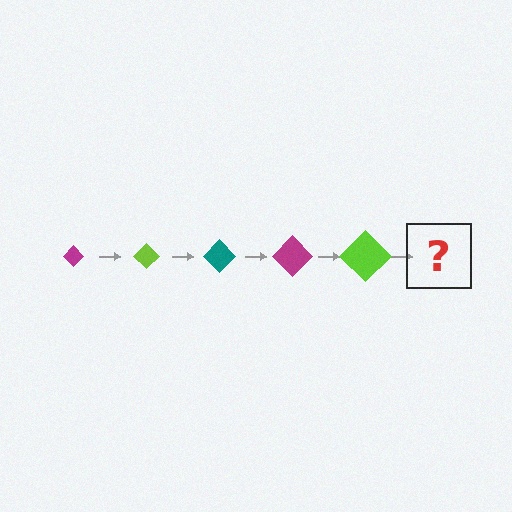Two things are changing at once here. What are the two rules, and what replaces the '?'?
The two rules are that the diamond grows larger each step and the color cycles through magenta, lime, and teal. The '?' should be a teal diamond, larger than the previous one.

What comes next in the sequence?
The next element should be a teal diamond, larger than the previous one.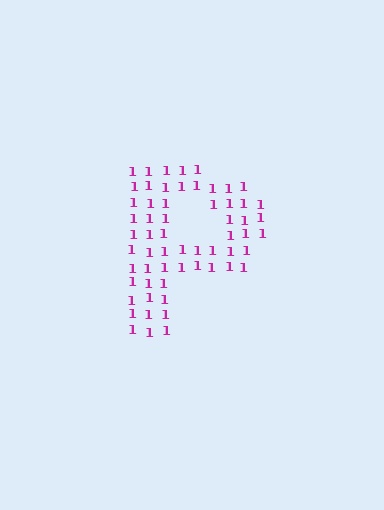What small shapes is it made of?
It is made of small digit 1's.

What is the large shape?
The large shape is the letter P.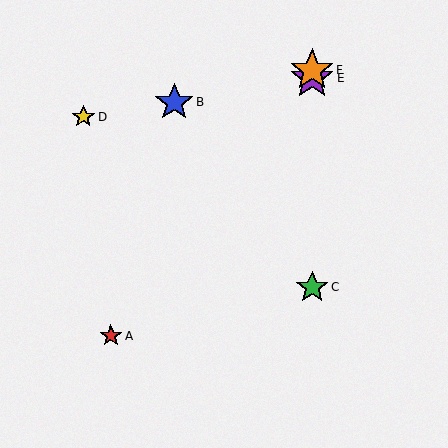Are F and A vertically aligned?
No, F is at x≈312 and A is at x≈111.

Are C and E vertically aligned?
Yes, both are at x≈312.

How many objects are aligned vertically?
3 objects (C, E, F) are aligned vertically.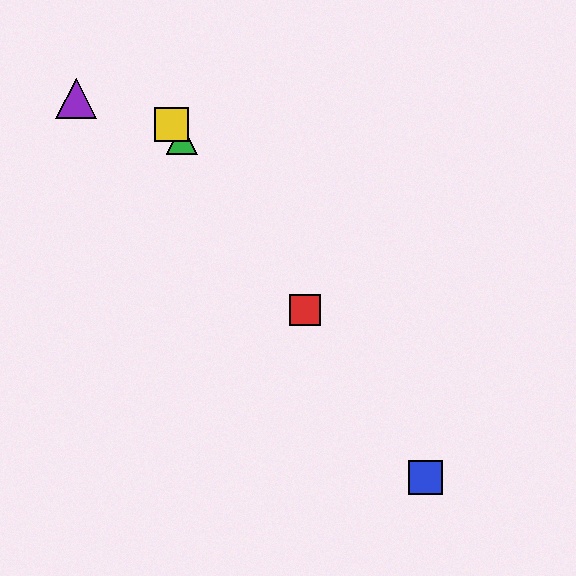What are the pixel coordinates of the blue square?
The blue square is at (425, 477).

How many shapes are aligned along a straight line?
4 shapes (the red square, the blue square, the green triangle, the yellow square) are aligned along a straight line.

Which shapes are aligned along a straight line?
The red square, the blue square, the green triangle, the yellow square are aligned along a straight line.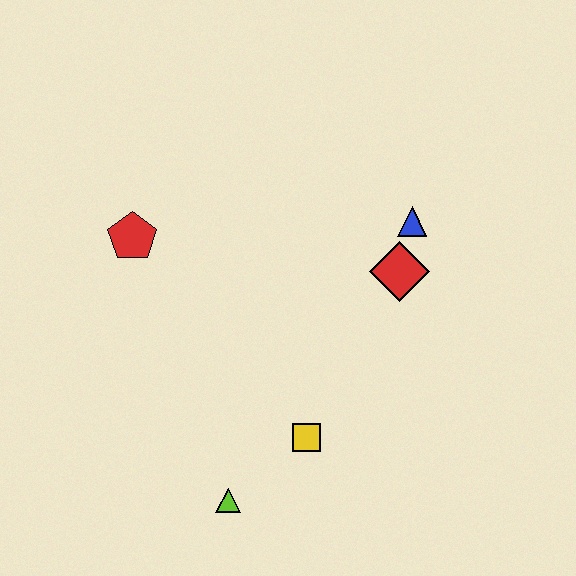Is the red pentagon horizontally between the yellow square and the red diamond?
No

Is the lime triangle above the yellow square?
No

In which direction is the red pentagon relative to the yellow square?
The red pentagon is above the yellow square.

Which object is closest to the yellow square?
The lime triangle is closest to the yellow square.